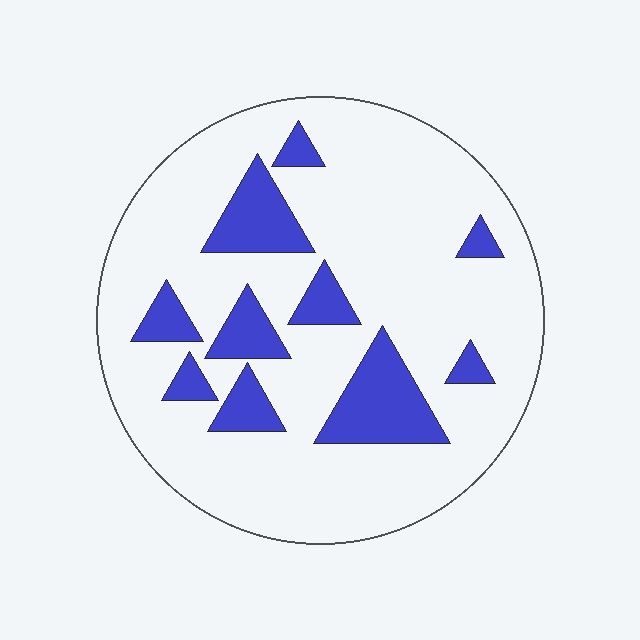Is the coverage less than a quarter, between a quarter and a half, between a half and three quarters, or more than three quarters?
Less than a quarter.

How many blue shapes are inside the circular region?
10.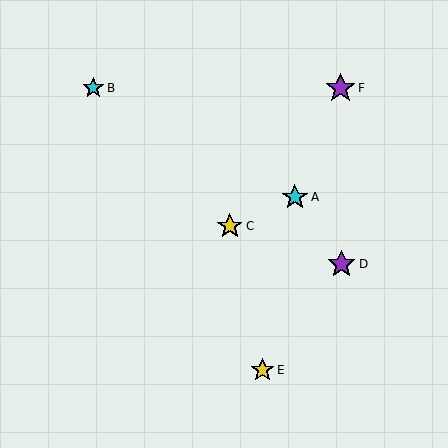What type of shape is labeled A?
Shape A is a cyan star.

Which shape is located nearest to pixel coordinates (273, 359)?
The yellow star (labeled E) at (263, 370) is nearest to that location.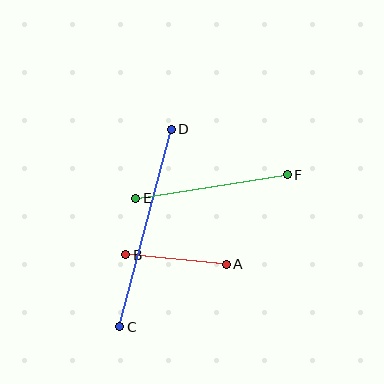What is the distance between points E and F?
The distance is approximately 153 pixels.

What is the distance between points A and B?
The distance is approximately 101 pixels.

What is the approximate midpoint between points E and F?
The midpoint is at approximately (212, 187) pixels.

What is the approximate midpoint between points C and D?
The midpoint is at approximately (146, 228) pixels.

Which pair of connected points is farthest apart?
Points C and D are farthest apart.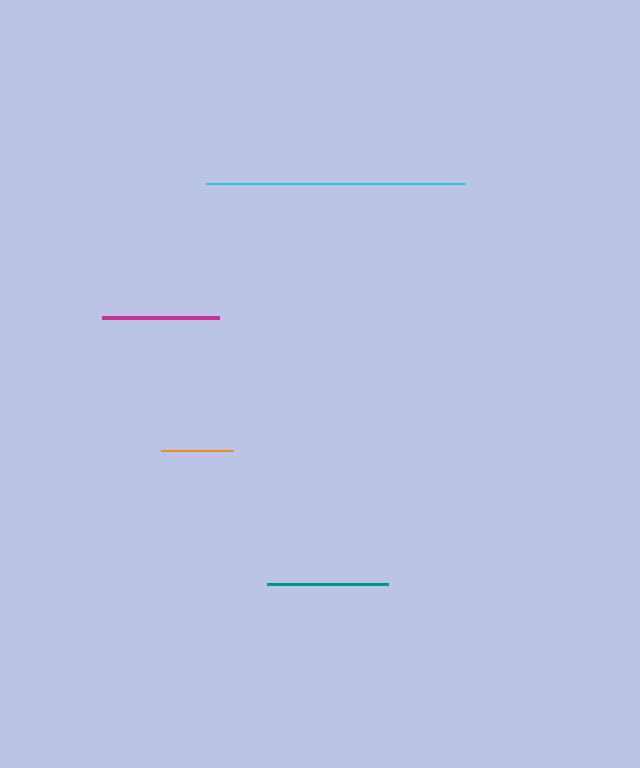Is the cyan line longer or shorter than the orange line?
The cyan line is longer than the orange line.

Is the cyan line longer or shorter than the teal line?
The cyan line is longer than the teal line.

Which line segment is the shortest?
The orange line is the shortest at approximately 72 pixels.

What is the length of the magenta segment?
The magenta segment is approximately 117 pixels long.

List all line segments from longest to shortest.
From longest to shortest: cyan, teal, magenta, orange.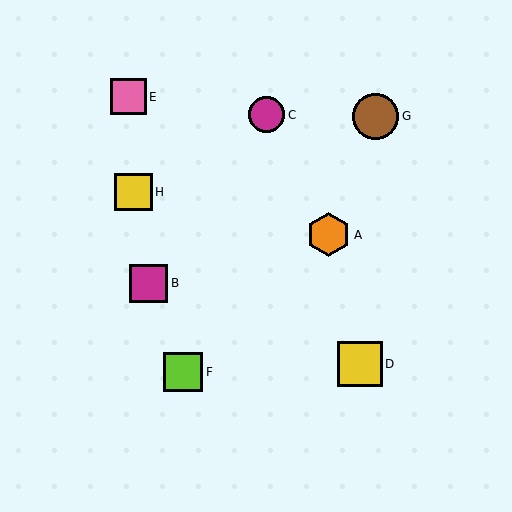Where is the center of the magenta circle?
The center of the magenta circle is at (267, 115).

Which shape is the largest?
The brown circle (labeled G) is the largest.